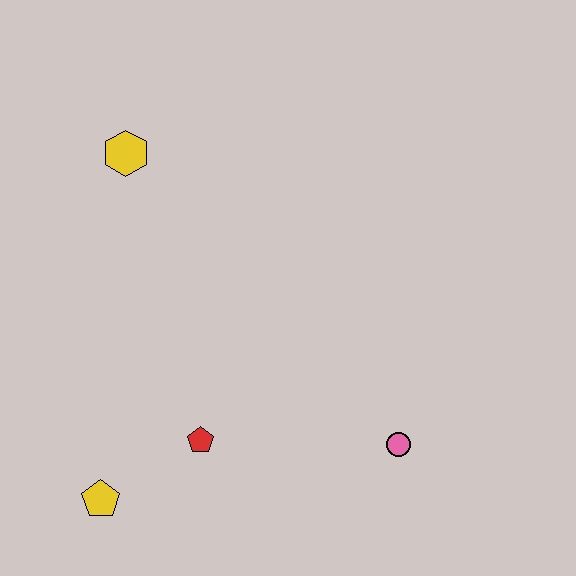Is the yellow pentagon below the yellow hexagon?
Yes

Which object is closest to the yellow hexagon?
The red pentagon is closest to the yellow hexagon.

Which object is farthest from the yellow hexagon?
The pink circle is farthest from the yellow hexagon.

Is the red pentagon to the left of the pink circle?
Yes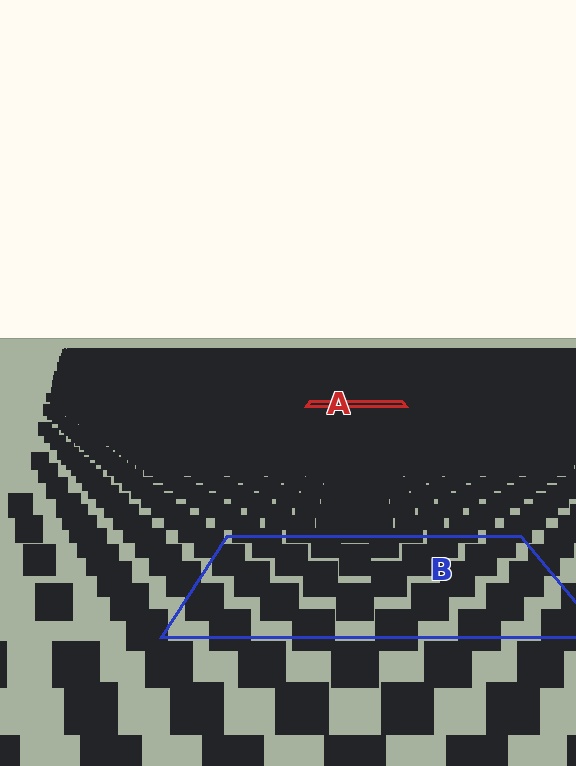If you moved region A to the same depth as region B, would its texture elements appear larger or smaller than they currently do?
They would appear larger. At a closer depth, the same texture elements are projected at a bigger on-screen size.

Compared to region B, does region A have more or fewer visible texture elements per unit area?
Region A has more texture elements per unit area — they are packed more densely because it is farther away.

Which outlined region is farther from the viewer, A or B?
Region A is farther from the viewer — the texture elements inside it appear smaller and more densely packed.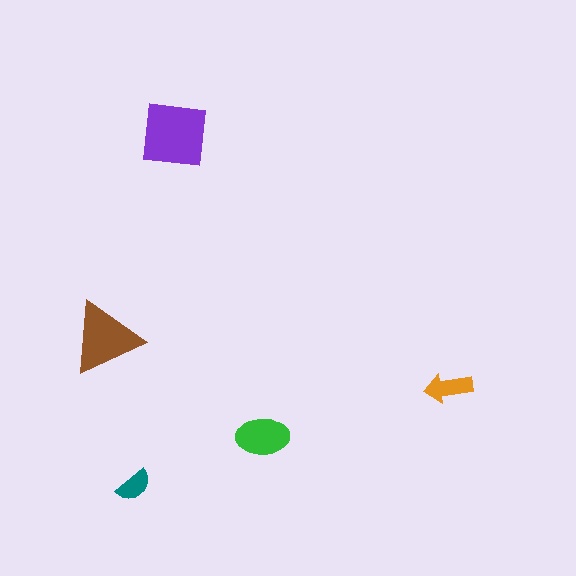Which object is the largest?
The purple square.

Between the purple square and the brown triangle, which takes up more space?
The purple square.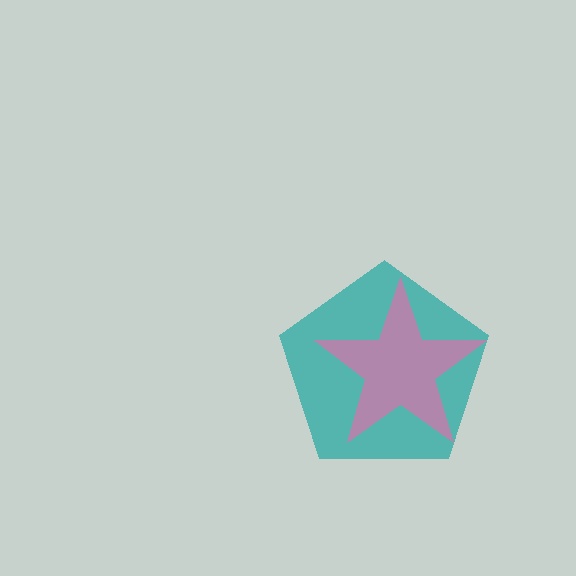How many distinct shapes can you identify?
There are 2 distinct shapes: a teal pentagon, a pink star.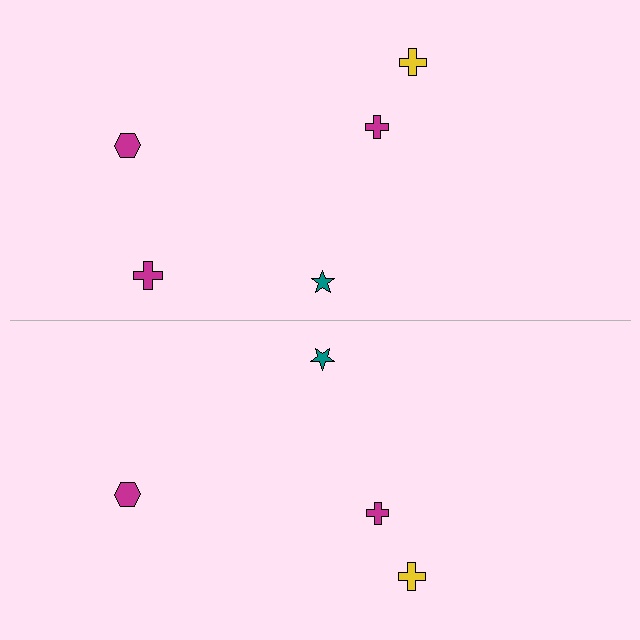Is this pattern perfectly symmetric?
No, the pattern is not perfectly symmetric. A magenta cross is missing from the bottom side.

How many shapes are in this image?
There are 9 shapes in this image.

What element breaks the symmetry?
A magenta cross is missing from the bottom side.